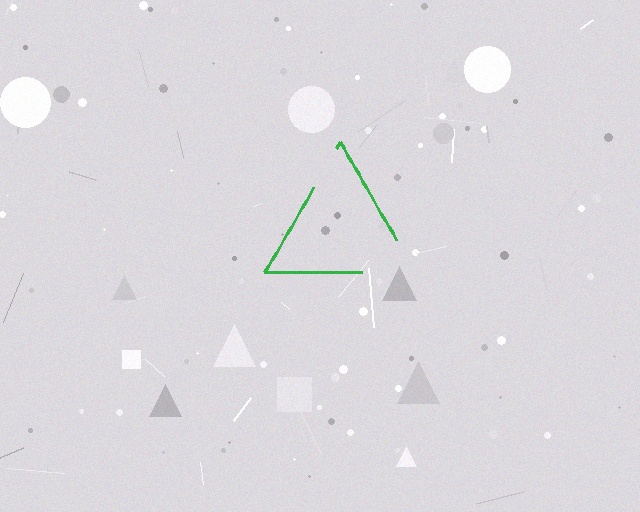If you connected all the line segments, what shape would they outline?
They would outline a triangle.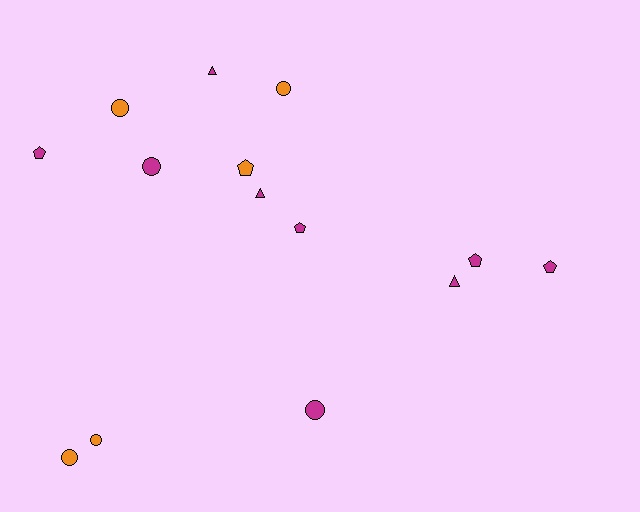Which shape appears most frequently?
Circle, with 6 objects.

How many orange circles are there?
There are 4 orange circles.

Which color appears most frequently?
Magenta, with 9 objects.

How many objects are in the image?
There are 14 objects.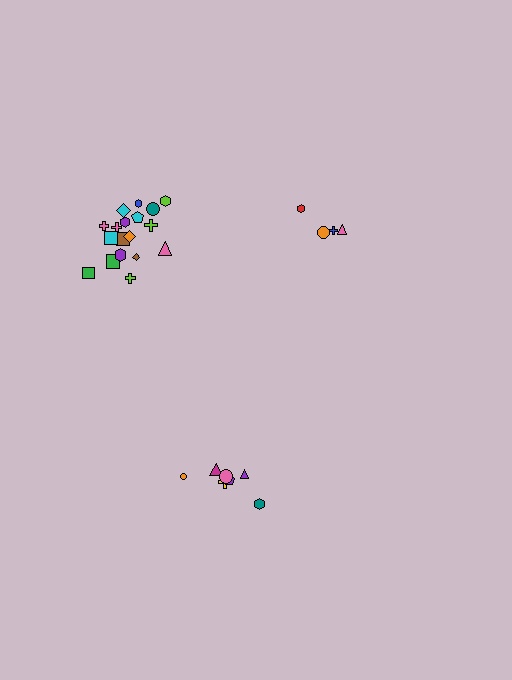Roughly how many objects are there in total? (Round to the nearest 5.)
Roughly 30 objects in total.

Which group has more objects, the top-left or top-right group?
The top-left group.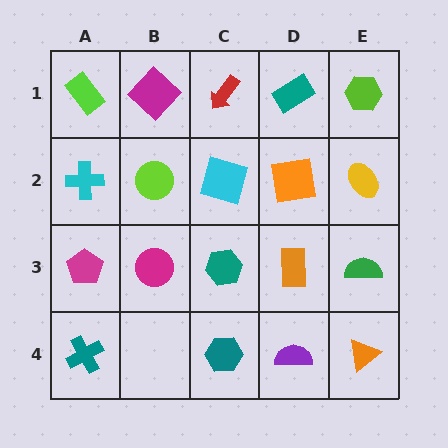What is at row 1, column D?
A teal rectangle.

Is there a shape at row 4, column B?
No, that cell is empty.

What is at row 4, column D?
A purple semicircle.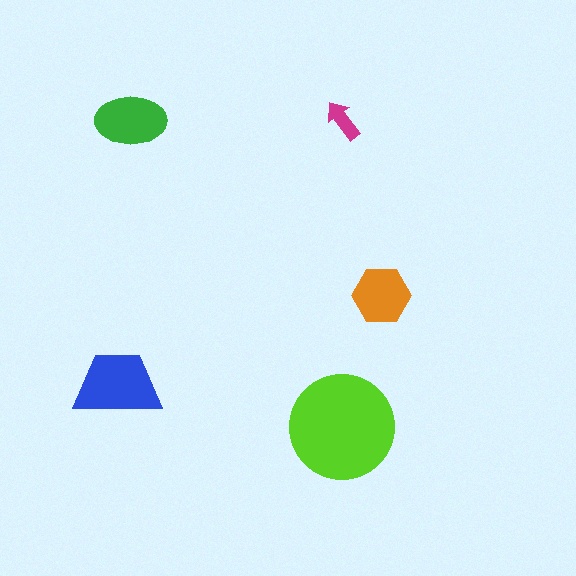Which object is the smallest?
The magenta arrow.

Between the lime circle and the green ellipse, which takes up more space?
The lime circle.